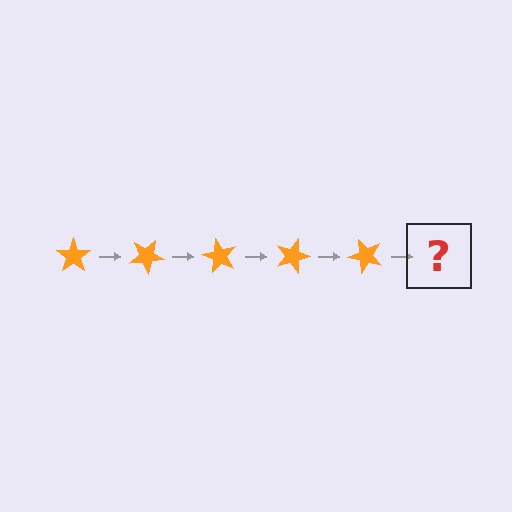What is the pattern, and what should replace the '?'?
The pattern is that the star rotates 30 degrees each step. The '?' should be an orange star rotated 150 degrees.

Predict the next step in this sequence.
The next step is an orange star rotated 150 degrees.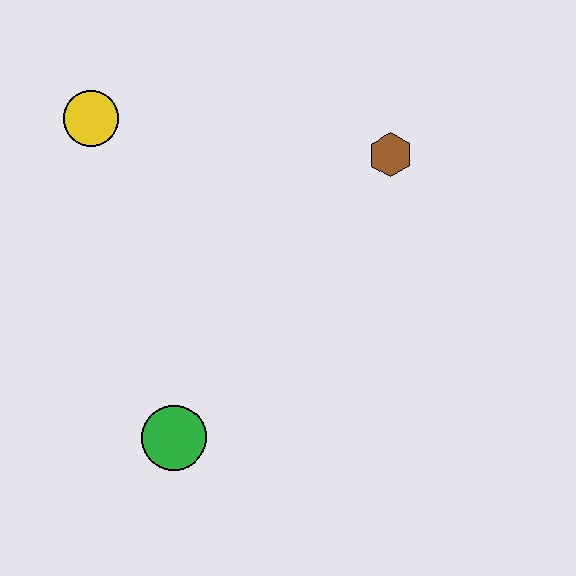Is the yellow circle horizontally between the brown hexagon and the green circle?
No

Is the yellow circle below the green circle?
No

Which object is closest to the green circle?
The yellow circle is closest to the green circle.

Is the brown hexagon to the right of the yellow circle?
Yes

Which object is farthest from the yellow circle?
The green circle is farthest from the yellow circle.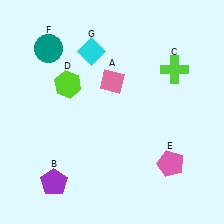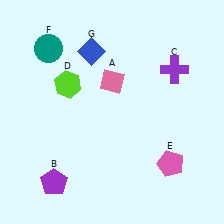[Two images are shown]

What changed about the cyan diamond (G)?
In Image 1, G is cyan. In Image 2, it changed to blue.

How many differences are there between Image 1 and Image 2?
There are 2 differences between the two images.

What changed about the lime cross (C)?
In Image 1, C is lime. In Image 2, it changed to purple.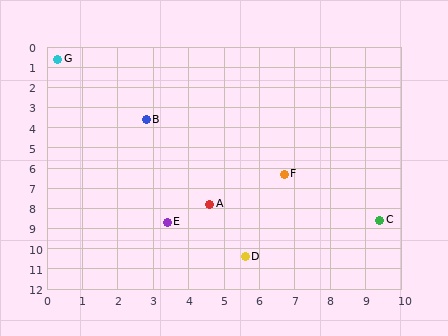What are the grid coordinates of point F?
Point F is at approximately (6.7, 6.3).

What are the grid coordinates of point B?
Point B is at approximately (2.8, 3.6).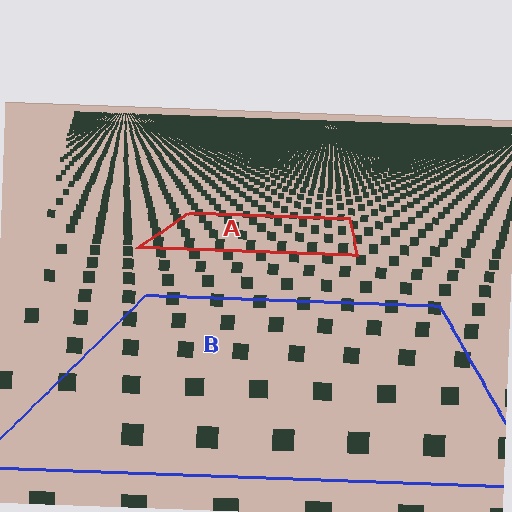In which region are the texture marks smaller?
The texture marks are smaller in region A, because it is farther away.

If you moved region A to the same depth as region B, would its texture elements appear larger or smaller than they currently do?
They would appear larger. At a closer depth, the same texture elements are projected at a bigger on-screen size.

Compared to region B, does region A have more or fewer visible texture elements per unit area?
Region A has more texture elements per unit area — they are packed more densely because it is farther away.